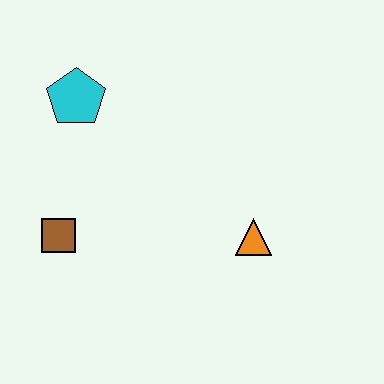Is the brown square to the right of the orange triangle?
No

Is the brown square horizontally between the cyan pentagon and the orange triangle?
No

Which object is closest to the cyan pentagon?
The brown square is closest to the cyan pentagon.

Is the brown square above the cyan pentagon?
No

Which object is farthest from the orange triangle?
The cyan pentagon is farthest from the orange triangle.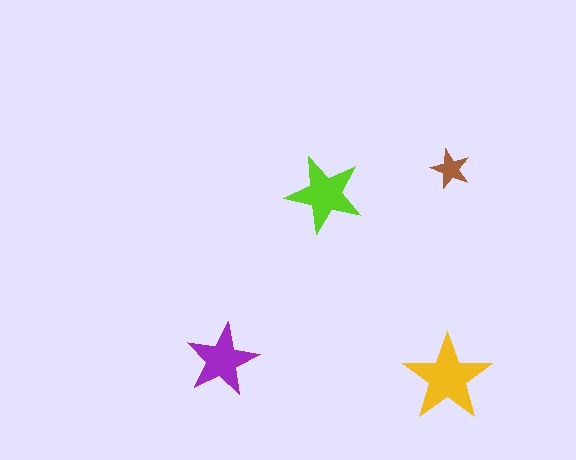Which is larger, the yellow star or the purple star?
The yellow one.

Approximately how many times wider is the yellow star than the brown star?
About 2 times wider.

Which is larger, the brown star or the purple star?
The purple one.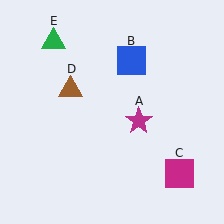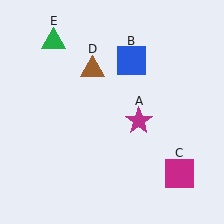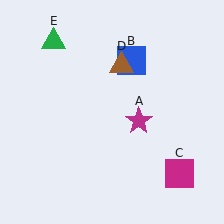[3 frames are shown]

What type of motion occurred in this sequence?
The brown triangle (object D) rotated clockwise around the center of the scene.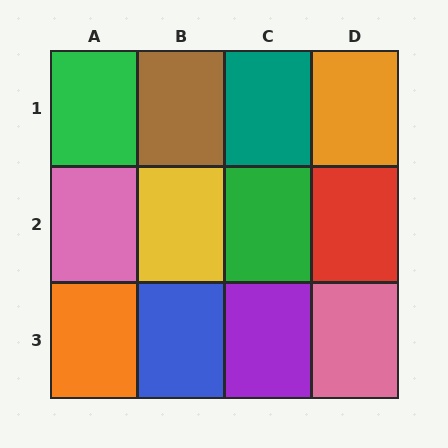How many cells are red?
1 cell is red.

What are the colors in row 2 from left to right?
Pink, yellow, green, red.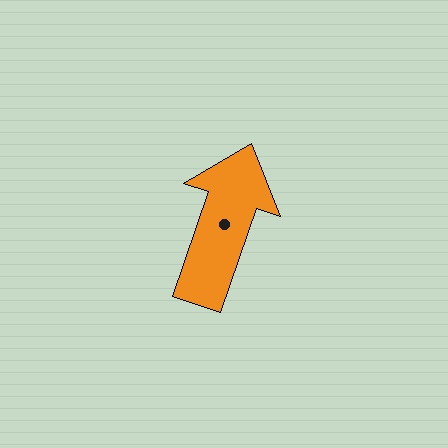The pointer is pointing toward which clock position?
Roughly 1 o'clock.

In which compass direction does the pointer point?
North.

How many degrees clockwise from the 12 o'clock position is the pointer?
Approximately 19 degrees.